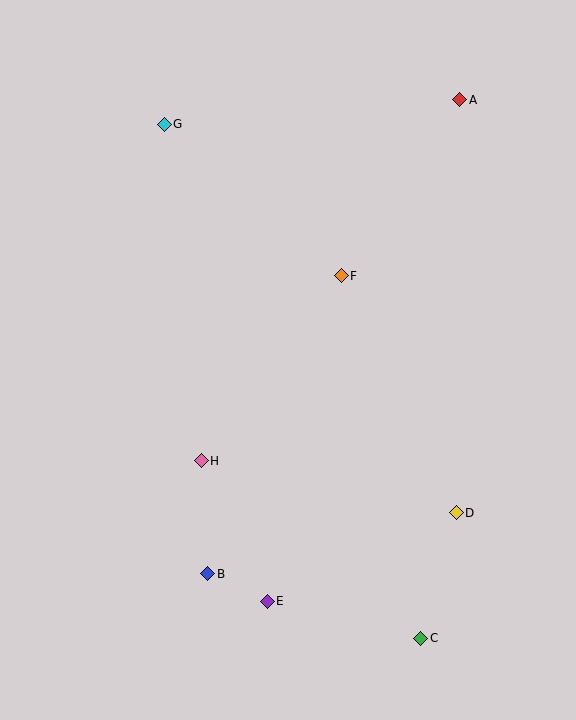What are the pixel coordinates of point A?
Point A is at (460, 100).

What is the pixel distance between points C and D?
The distance between C and D is 130 pixels.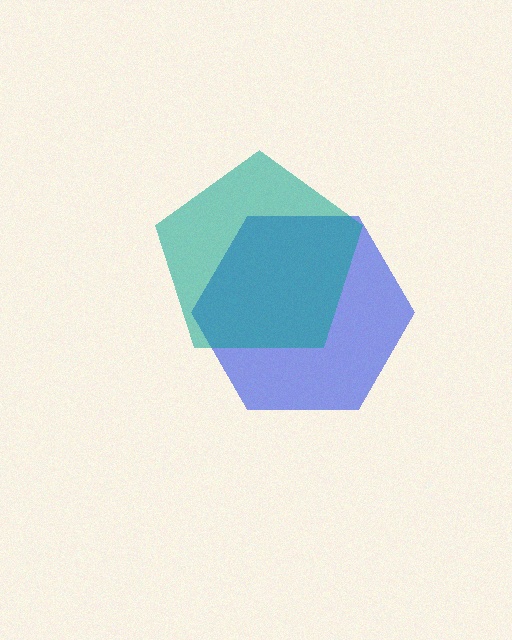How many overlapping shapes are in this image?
There are 2 overlapping shapes in the image.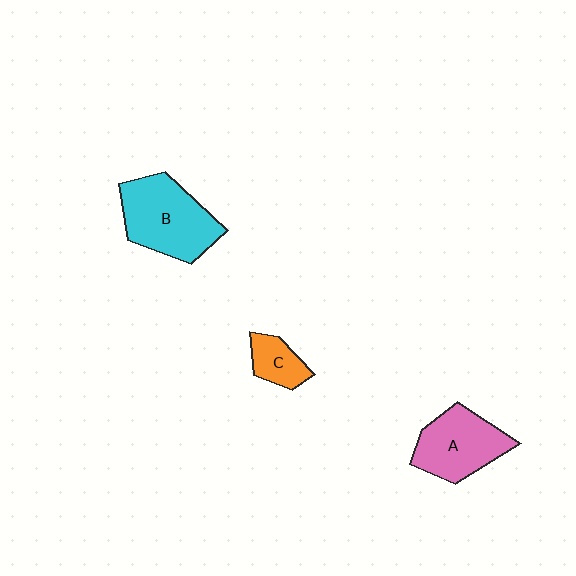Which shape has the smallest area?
Shape C (orange).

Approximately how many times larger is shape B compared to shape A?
Approximately 1.2 times.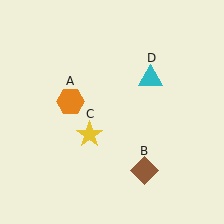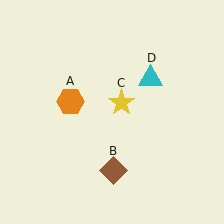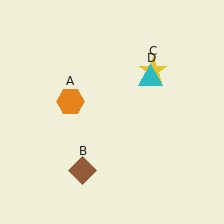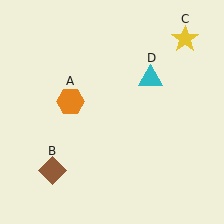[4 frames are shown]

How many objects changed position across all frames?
2 objects changed position: brown diamond (object B), yellow star (object C).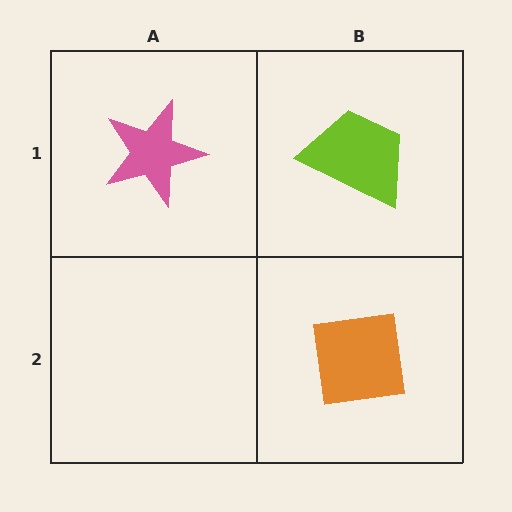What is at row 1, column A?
A pink star.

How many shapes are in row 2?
1 shape.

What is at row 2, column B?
An orange square.